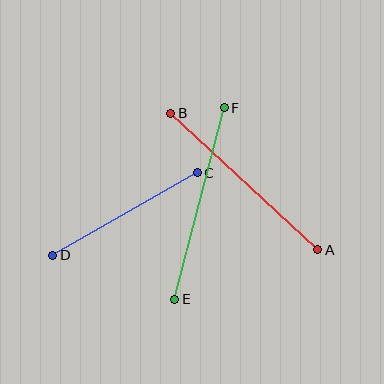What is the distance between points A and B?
The distance is approximately 201 pixels.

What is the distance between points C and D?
The distance is approximately 167 pixels.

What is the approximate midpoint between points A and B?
The midpoint is at approximately (244, 182) pixels.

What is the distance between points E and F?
The distance is approximately 198 pixels.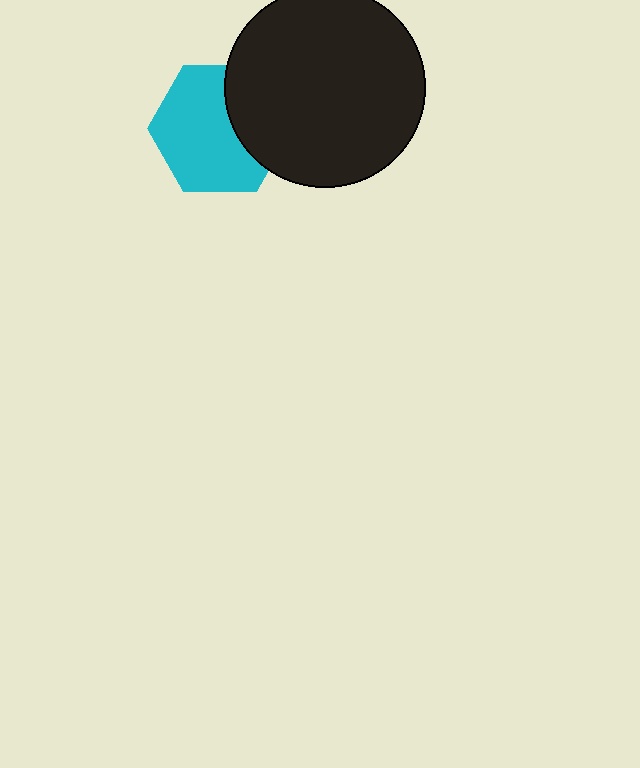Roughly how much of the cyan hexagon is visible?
Most of it is visible (roughly 68%).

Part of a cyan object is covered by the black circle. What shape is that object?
It is a hexagon.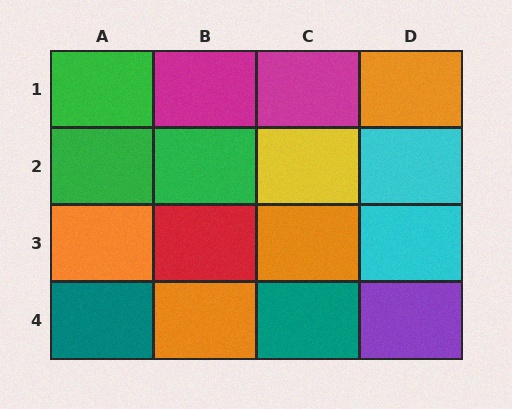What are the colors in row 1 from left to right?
Green, magenta, magenta, orange.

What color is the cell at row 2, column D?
Cyan.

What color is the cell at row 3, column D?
Cyan.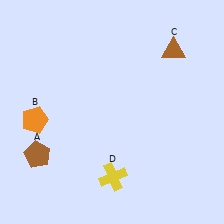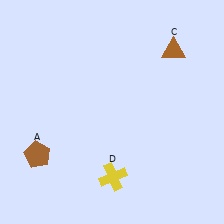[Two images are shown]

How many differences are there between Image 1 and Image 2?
There is 1 difference between the two images.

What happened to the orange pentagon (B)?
The orange pentagon (B) was removed in Image 2. It was in the bottom-left area of Image 1.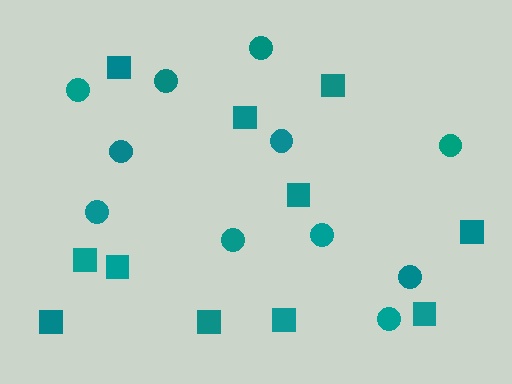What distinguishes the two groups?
There are 2 groups: one group of squares (11) and one group of circles (11).